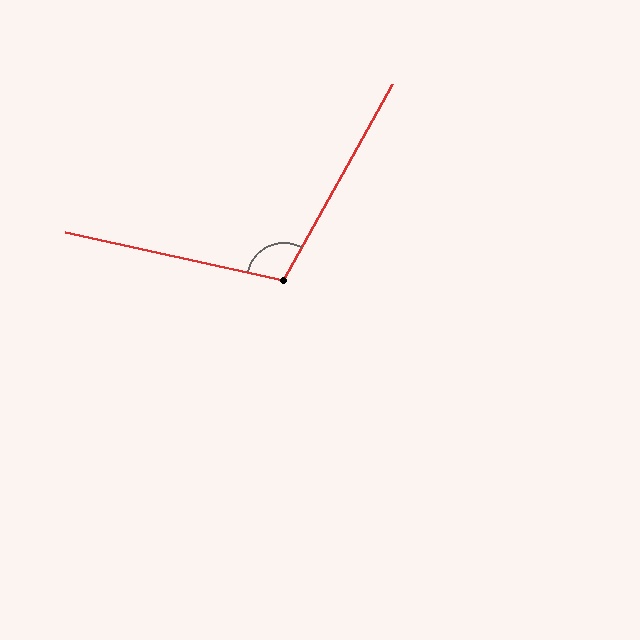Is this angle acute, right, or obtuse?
It is obtuse.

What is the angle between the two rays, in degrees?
Approximately 107 degrees.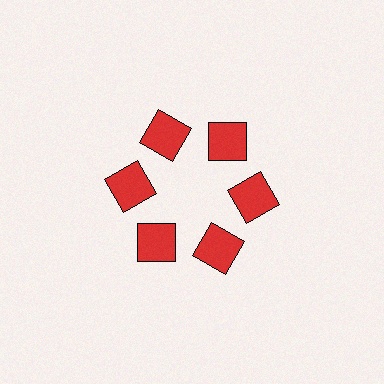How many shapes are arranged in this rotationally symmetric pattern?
There are 6 shapes, arranged in 6 groups of 1.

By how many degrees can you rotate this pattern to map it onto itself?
The pattern maps onto itself every 60 degrees of rotation.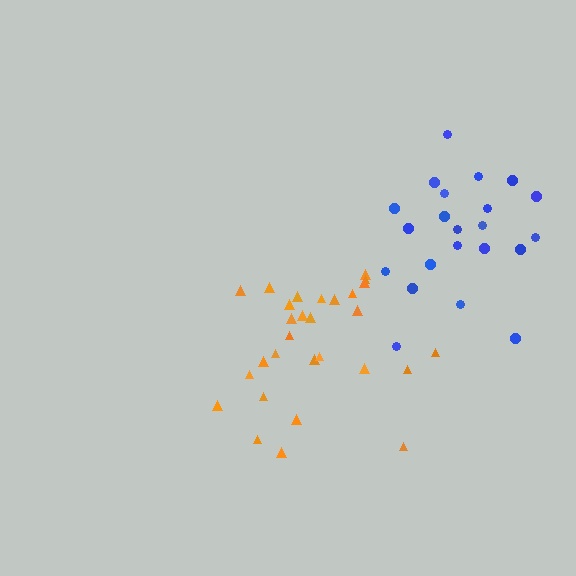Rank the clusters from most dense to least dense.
orange, blue.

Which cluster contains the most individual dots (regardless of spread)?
Orange (29).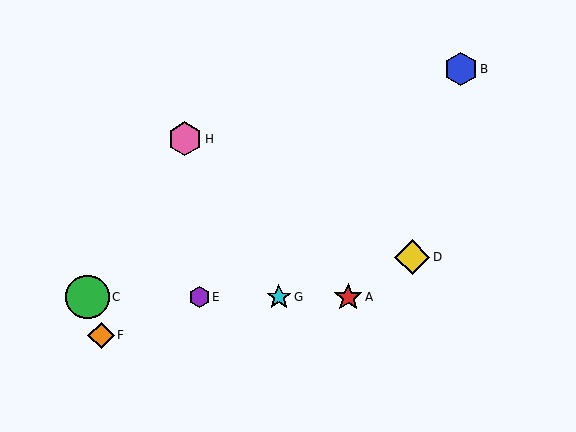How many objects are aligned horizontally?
4 objects (A, C, E, G) are aligned horizontally.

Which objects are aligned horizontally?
Objects A, C, E, G are aligned horizontally.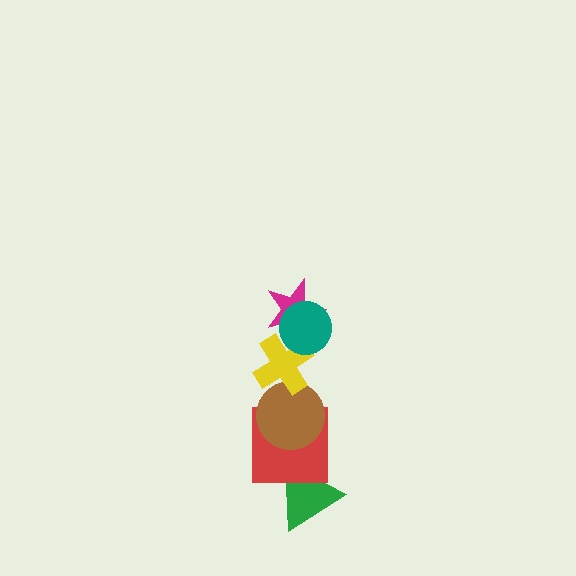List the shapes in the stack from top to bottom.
From top to bottom: the teal circle, the magenta star, the yellow cross, the brown circle, the red square, the green triangle.